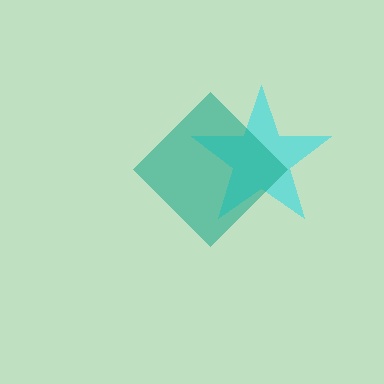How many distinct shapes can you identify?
There are 2 distinct shapes: a cyan star, a teal diamond.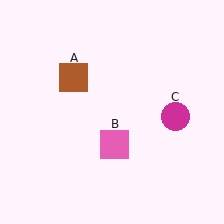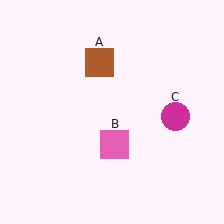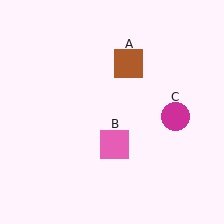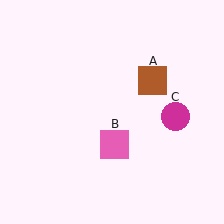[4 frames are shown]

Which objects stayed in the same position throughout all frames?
Pink square (object B) and magenta circle (object C) remained stationary.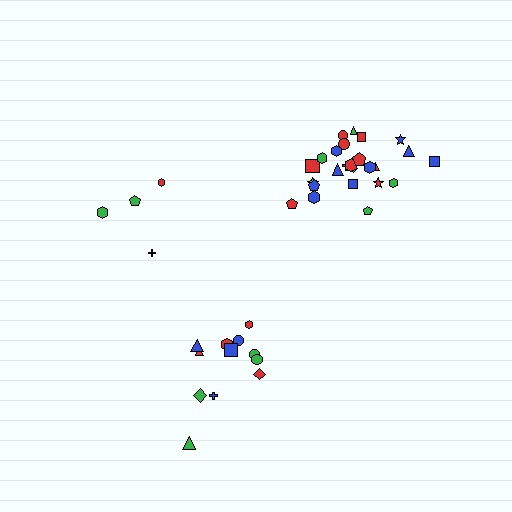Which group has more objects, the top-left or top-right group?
The top-right group.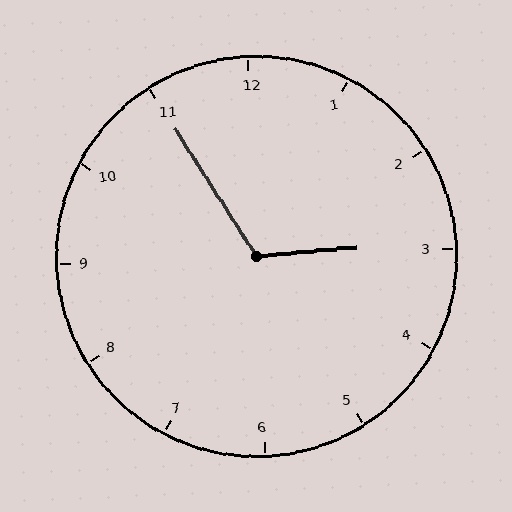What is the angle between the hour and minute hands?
Approximately 118 degrees.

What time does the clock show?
2:55.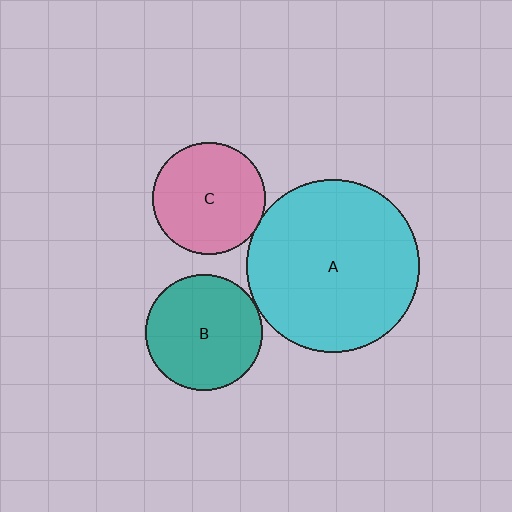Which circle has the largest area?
Circle A (cyan).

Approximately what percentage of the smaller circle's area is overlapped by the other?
Approximately 5%.